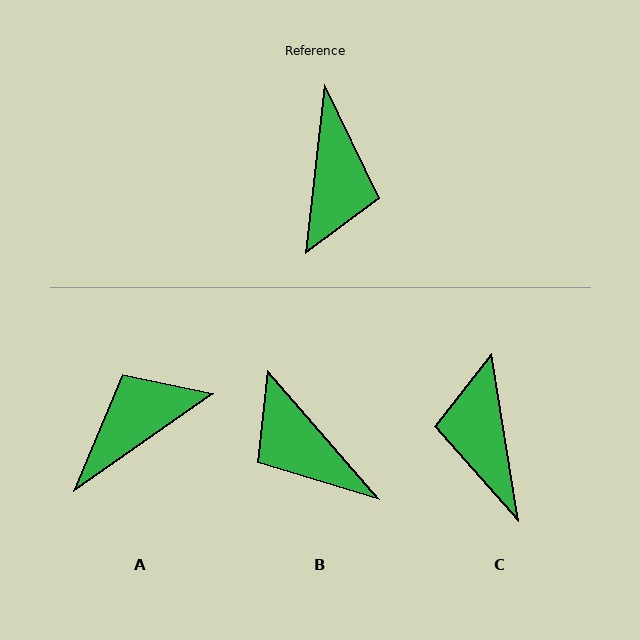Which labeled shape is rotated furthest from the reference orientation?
C, about 164 degrees away.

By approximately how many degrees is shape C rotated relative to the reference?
Approximately 164 degrees clockwise.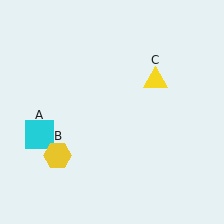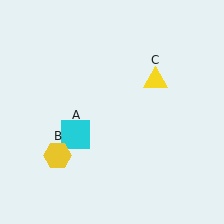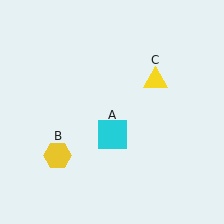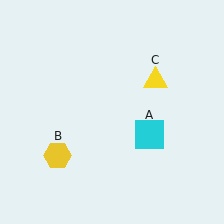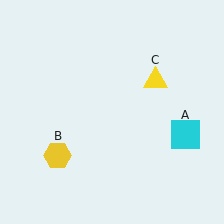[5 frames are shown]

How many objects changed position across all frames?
1 object changed position: cyan square (object A).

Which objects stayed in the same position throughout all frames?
Yellow hexagon (object B) and yellow triangle (object C) remained stationary.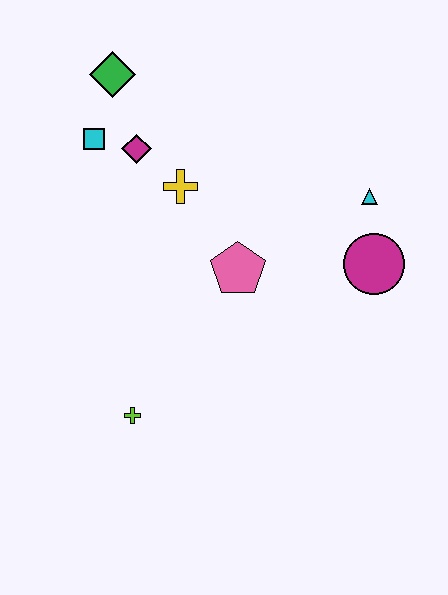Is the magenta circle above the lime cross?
Yes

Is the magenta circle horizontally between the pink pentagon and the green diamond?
No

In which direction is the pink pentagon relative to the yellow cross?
The pink pentagon is below the yellow cross.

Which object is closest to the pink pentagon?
The yellow cross is closest to the pink pentagon.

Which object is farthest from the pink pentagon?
The green diamond is farthest from the pink pentagon.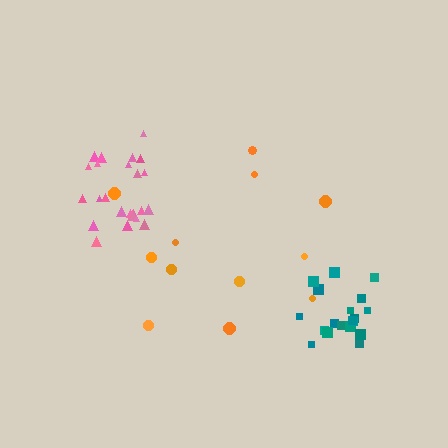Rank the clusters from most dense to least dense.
teal, pink, orange.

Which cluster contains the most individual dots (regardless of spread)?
Pink (24).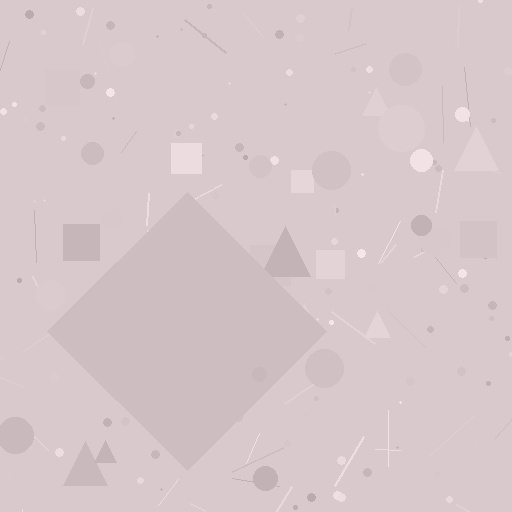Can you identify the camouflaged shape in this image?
The camouflaged shape is a diamond.